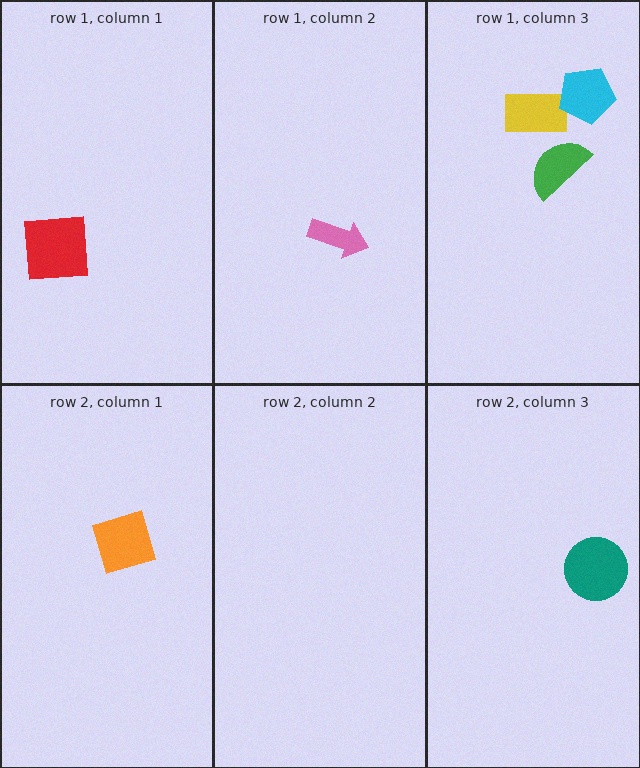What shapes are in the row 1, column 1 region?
The red square.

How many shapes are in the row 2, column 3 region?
1.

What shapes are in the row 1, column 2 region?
The pink arrow.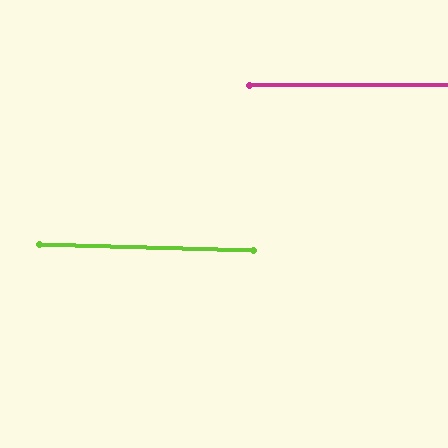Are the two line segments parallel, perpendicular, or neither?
Parallel — their directions differ by only 1.8°.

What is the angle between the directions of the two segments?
Approximately 2 degrees.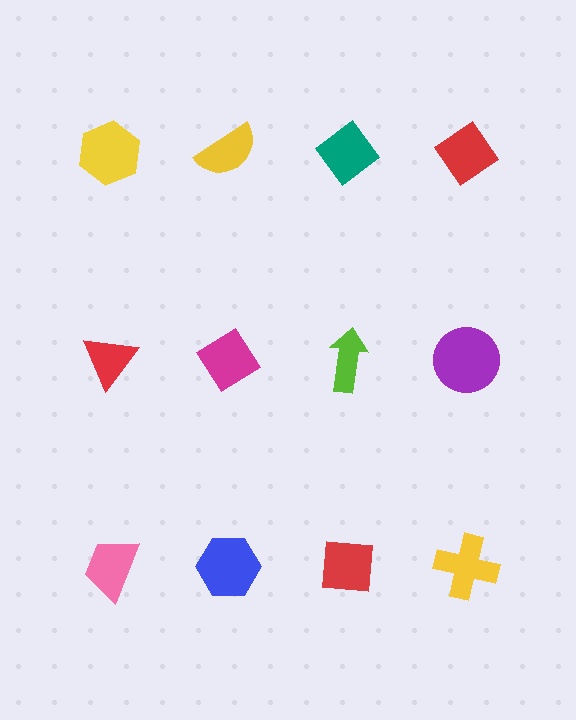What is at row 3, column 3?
A red square.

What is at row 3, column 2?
A blue hexagon.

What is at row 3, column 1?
A pink trapezoid.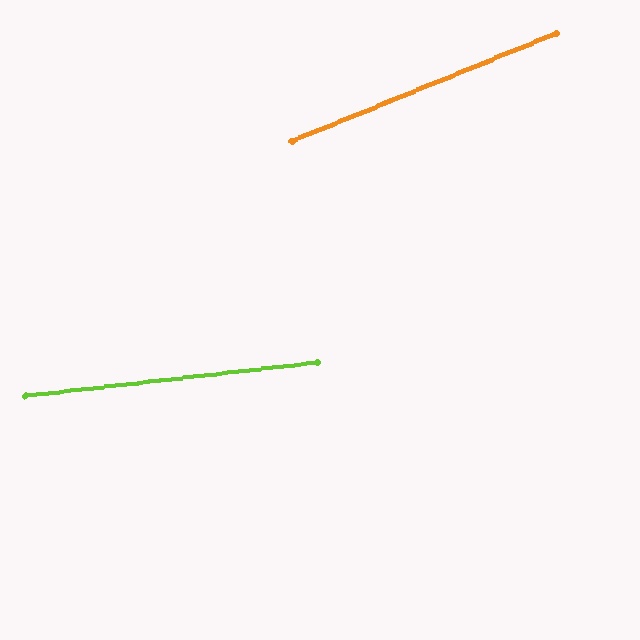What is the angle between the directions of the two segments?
Approximately 16 degrees.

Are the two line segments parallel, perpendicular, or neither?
Neither parallel nor perpendicular — they differ by about 16°.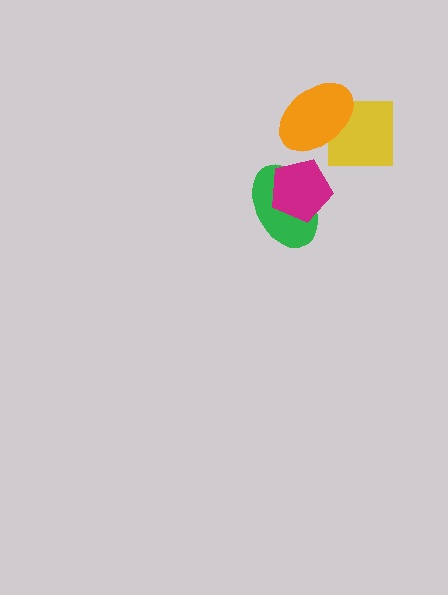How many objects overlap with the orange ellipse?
1 object overlaps with the orange ellipse.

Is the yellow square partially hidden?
Yes, it is partially covered by another shape.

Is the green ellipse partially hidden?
Yes, it is partially covered by another shape.